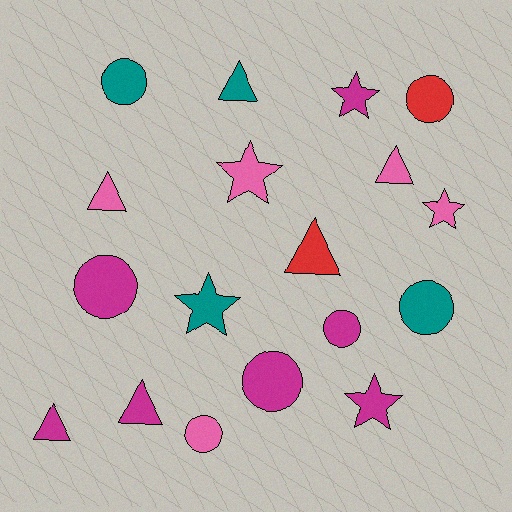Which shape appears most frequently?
Circle, with 7 objects.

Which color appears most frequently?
Magenta, with 7 objects.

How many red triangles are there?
There is 1 red triangle.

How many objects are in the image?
There are 18 objects.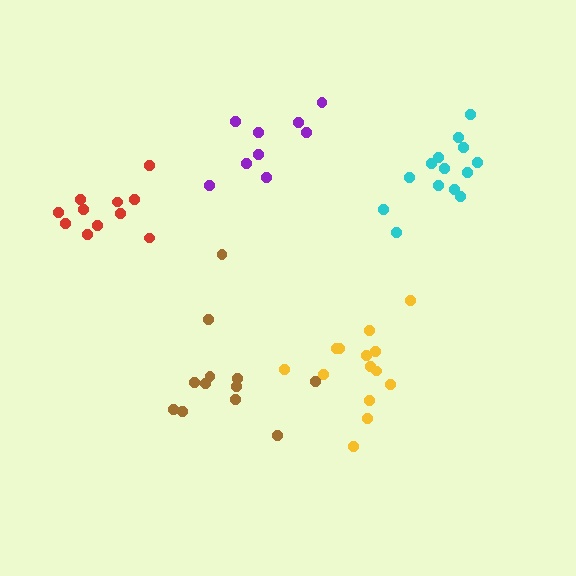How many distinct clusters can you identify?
There are 5 distinct clusters.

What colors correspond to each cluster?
The clusters are colored: red, yellow, cyan, purple, brown.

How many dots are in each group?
Group 1: 11 dots, Group 2: 14 dots, Group 3: 14 dots, Group 4: 9 dots, Group 5: 12 dots (60 total).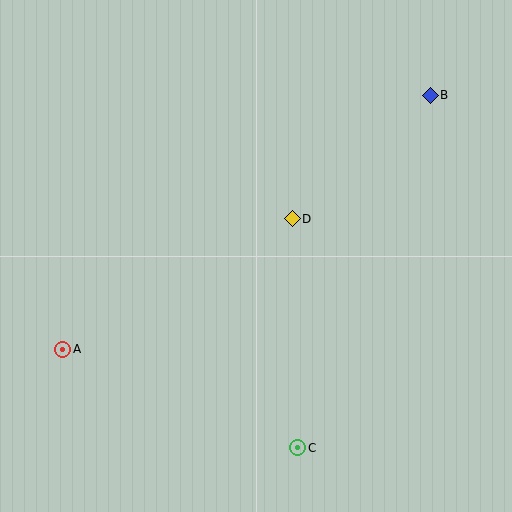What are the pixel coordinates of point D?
Point D is at (292, 219).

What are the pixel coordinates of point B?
Point B is at (430, 95).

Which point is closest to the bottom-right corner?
Point C is closest to the bottom-right corner.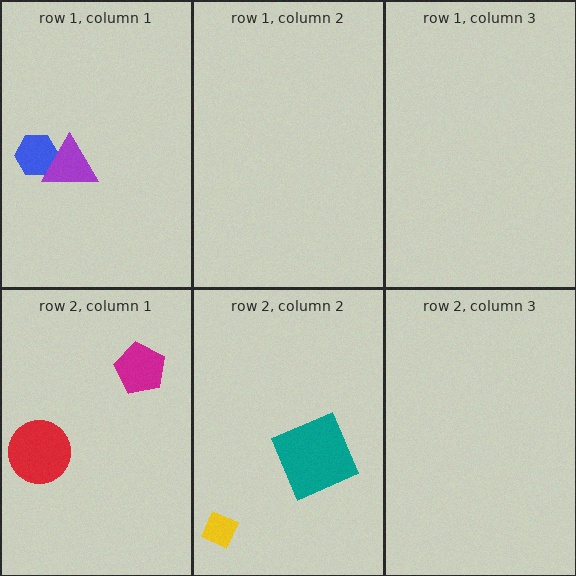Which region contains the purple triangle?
The row 1, column 1 region.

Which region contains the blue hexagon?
The row 1, column 1 region.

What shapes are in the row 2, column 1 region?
The magenta pentagon, the red circle.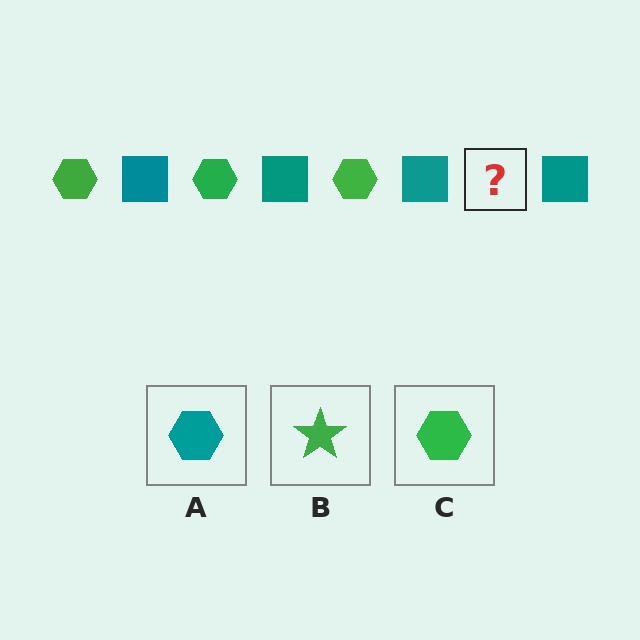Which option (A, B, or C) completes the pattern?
C.